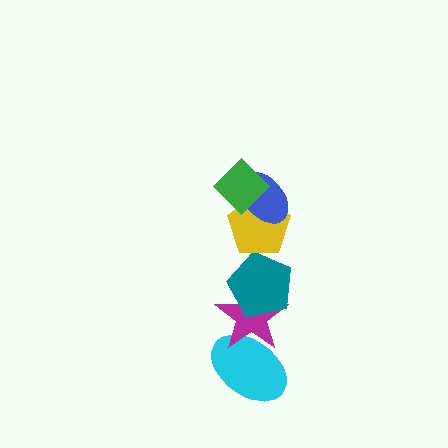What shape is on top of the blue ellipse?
The green diamond is on top of the blue ellipse.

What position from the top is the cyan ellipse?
The cyan ellipse is 6th from the top.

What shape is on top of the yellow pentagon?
The blue ellipse is on top of the yellow pentagon.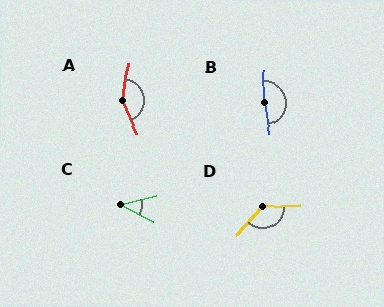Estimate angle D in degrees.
Approximately 133 degrees.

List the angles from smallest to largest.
C (41°), D (133°), A (147°), B (170°).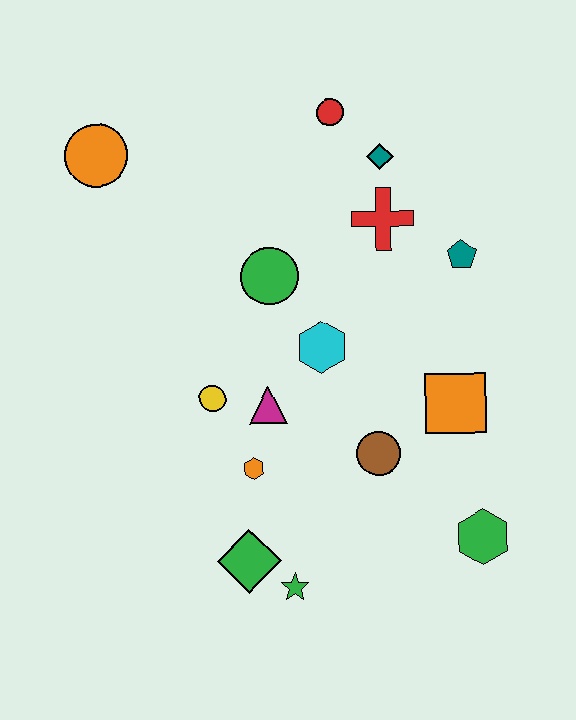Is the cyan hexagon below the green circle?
Yes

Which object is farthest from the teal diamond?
The green star is farthest from the teal diamond.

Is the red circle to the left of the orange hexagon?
No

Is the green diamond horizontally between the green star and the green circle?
No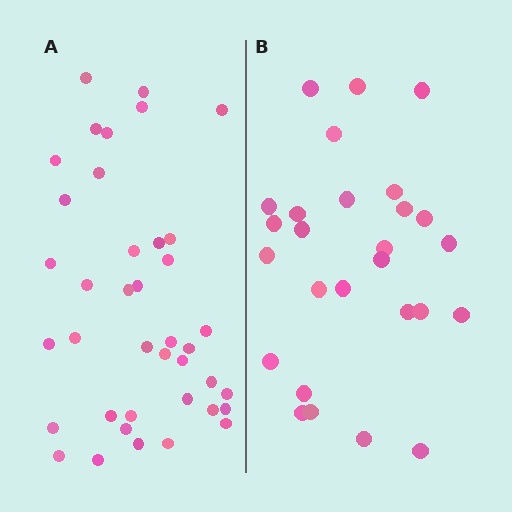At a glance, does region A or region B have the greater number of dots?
Region A (the left region) has more dots.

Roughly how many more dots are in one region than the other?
Region A has roughly 12 or so more dots than region B.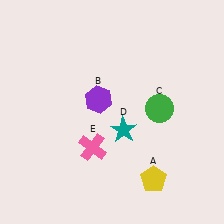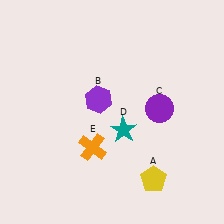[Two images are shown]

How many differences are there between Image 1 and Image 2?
There are 2 differences between the two images.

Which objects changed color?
C changed from green to purple. E changed from pink to orange.